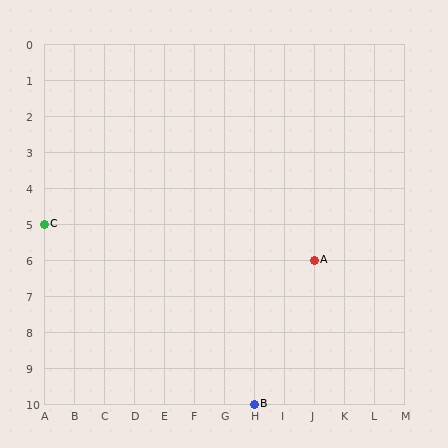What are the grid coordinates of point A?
Point A is at grid coordinates (J, 6).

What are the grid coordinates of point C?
Point C is at grid coordinates (A, 5).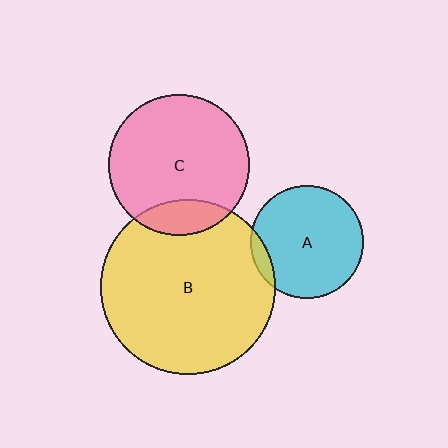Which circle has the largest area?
Circle B (yellow).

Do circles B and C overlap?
Yes.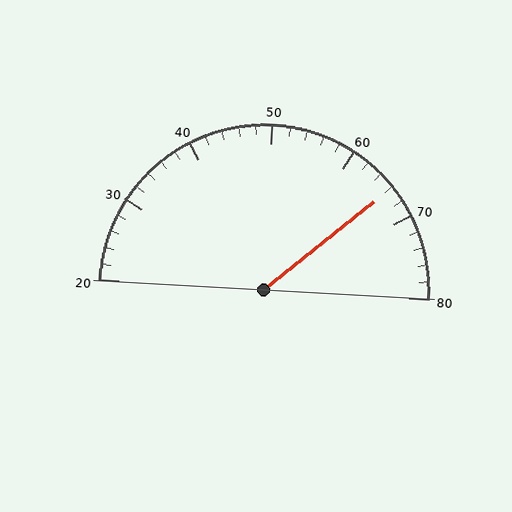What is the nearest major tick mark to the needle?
The nearest major tick mark is 70.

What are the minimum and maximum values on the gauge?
The gauge ranges from 20 to 80.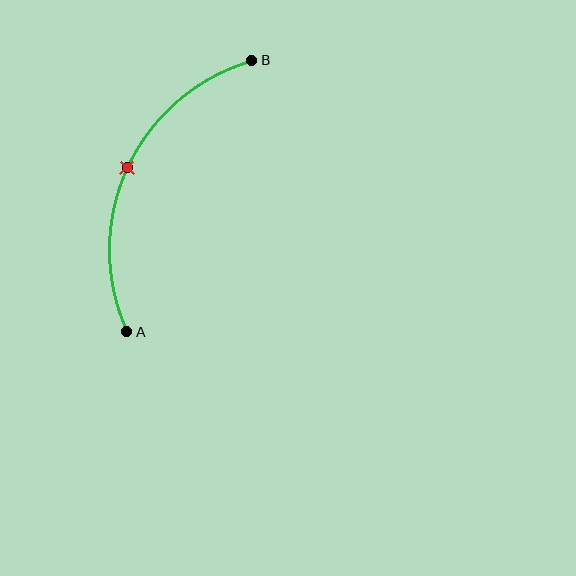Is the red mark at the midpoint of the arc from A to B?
Yes. The red mark lies on the arc at equal arc-length from both A and B — it is the arc midpoint.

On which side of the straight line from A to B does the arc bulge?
The arc bulges to the left of the straight line connecting A and B.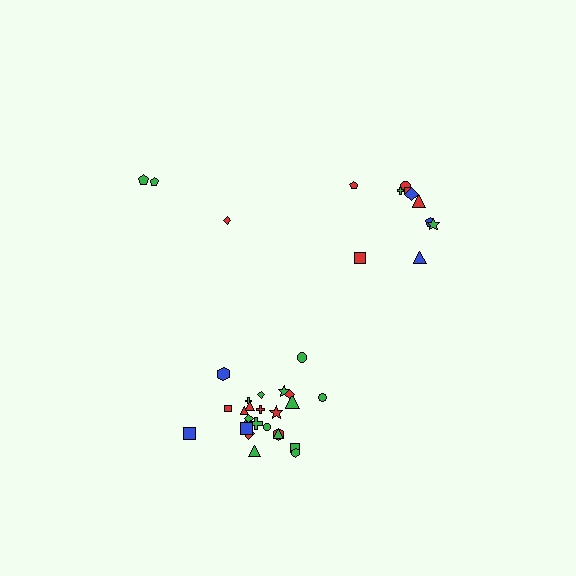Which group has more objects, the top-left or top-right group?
The top-right group.